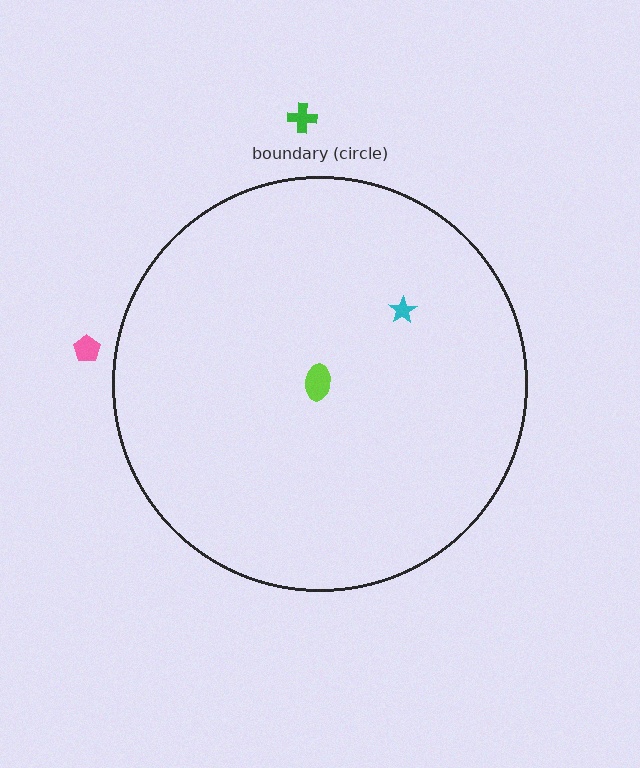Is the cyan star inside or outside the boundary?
Inside.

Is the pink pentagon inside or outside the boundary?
Outside.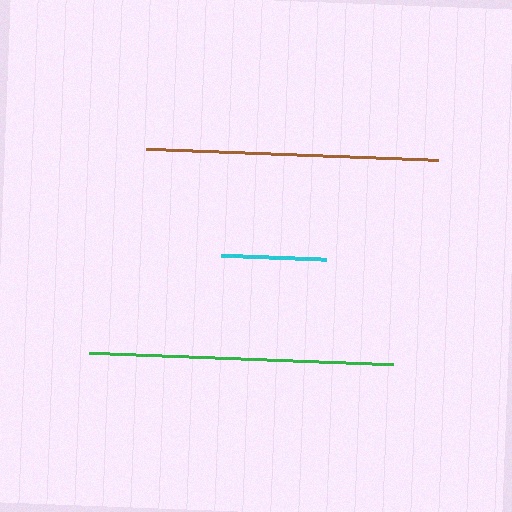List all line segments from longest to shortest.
From longest to shortest: green, brown, cyan.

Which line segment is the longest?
The green line is the longest at approximately 304 pixels.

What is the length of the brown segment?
The brown segment is approximately 292 pixels long.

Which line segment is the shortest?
The cyan line is the shortest at approximately 105 pixels.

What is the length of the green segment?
The green segment is approximately 304 pixels long.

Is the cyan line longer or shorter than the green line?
The green line is longer than the cyan line.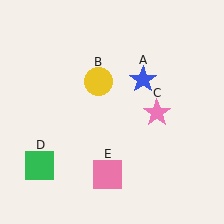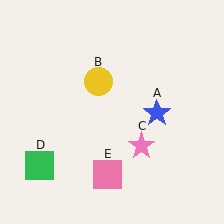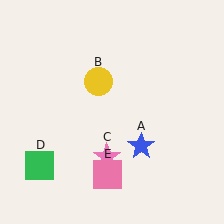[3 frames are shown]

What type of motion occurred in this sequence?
The blue star (object A), pink star (object C) rotated clockwise around the center of the scene.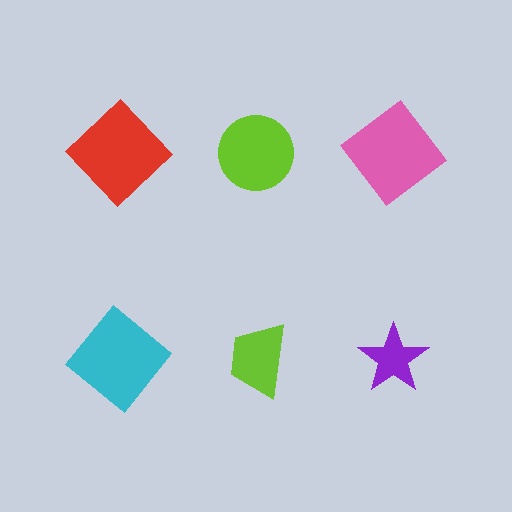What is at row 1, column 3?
A pink diamond.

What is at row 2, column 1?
A cyan diamond.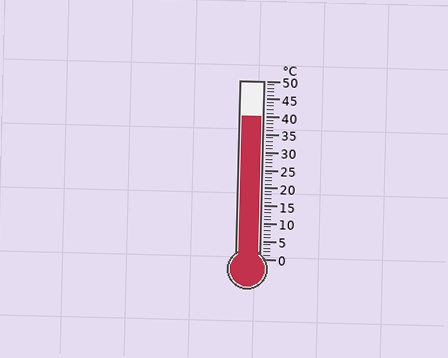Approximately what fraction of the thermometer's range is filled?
The thermometer is filled to approximately 80% of its range.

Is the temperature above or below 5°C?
The temperature is above 5°C.